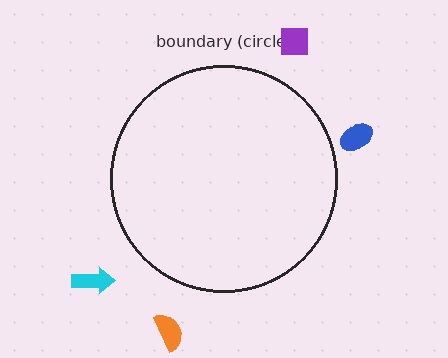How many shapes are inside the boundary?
0 inside, 4 outside.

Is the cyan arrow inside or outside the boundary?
Outside.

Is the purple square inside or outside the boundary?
Outside.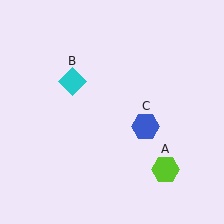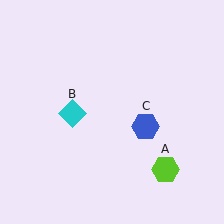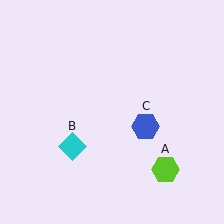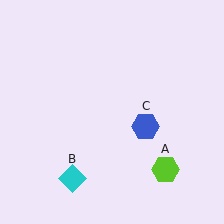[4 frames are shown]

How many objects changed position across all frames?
1 object changed position: cyan diamond (object B).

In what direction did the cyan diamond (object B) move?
The cyan diamond (object B) moved down.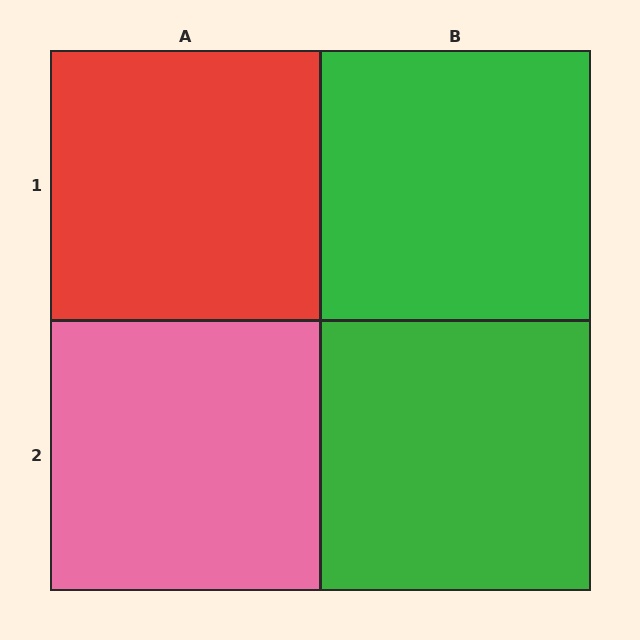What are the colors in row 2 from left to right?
Pink, green.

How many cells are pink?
1 cell is pink.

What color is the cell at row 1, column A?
Red.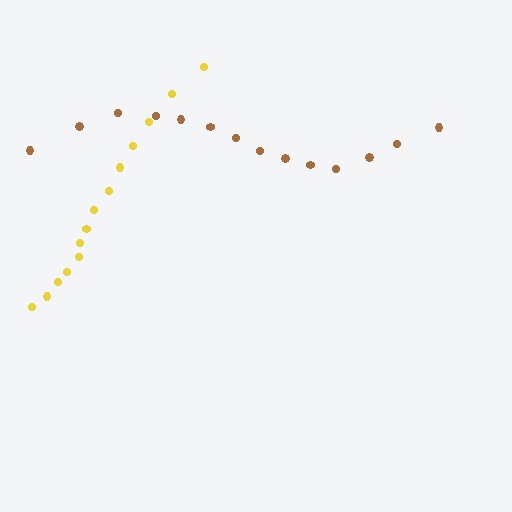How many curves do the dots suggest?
There are 2 distinct paths.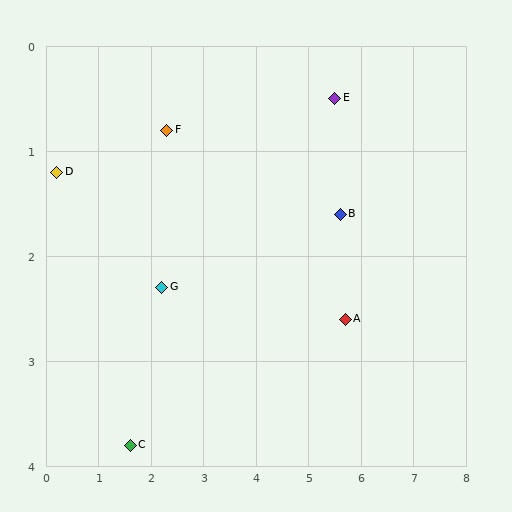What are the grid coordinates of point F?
Point F is at approximately (2.3, 0.8).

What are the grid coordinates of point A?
Point A is at approximately (5.7, 2.6).